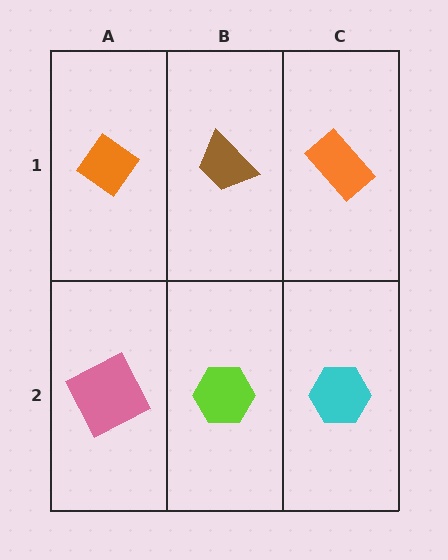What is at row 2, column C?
A cyan hexagon.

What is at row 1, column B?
A brown trapezoid.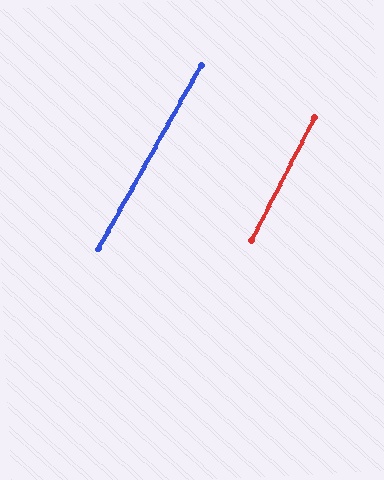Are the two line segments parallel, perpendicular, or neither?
Parallel — their directions differ by only 1.9°.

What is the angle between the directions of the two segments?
Approximately 2 degrees.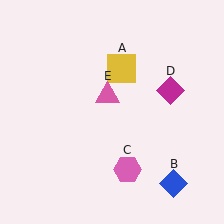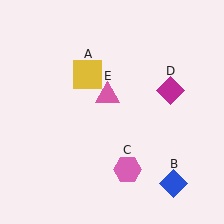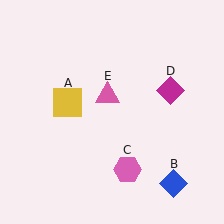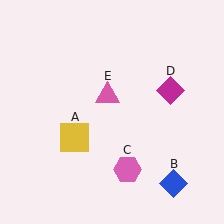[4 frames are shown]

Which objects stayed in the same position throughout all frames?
Blue diamond (object B) and pink hexagon (object C) and magenta diamond (object D) and pink triangle (object E) remained stationary.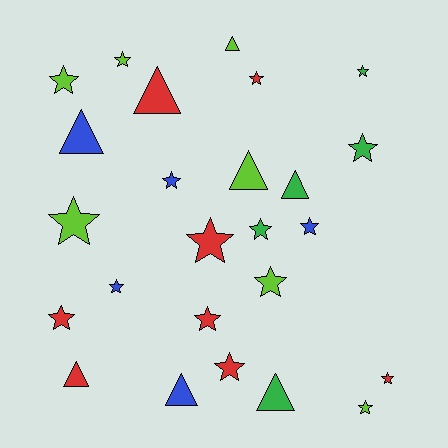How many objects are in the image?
There are 25 objects.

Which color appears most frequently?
Red, with 8 objects.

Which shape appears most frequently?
Star, with 17 objects.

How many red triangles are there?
There are 2 red triangles.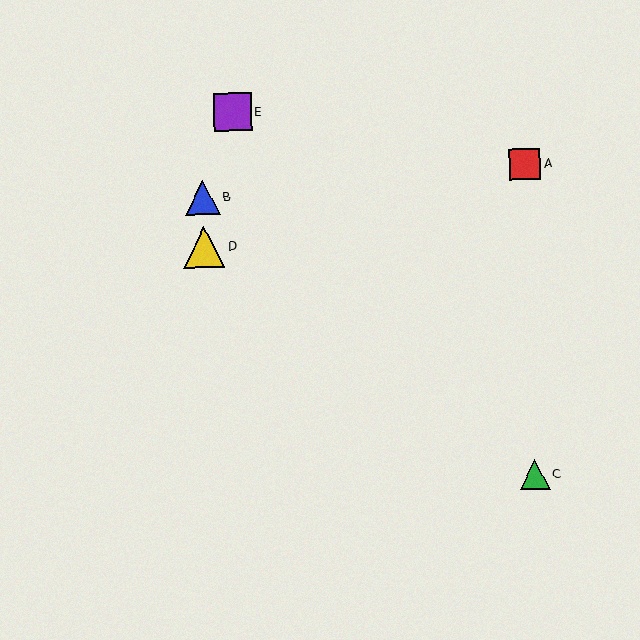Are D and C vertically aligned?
No, D is at x≈204 and C is at x≈535.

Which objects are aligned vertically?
Objects B, D are aligned vertically.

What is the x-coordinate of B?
Object B is at x≈203.